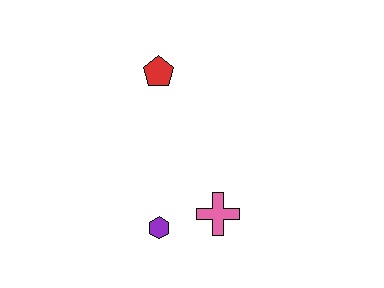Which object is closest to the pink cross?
The purple hexagon is closest to the pink cross.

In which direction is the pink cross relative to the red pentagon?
The pink cross is below the red pentagon.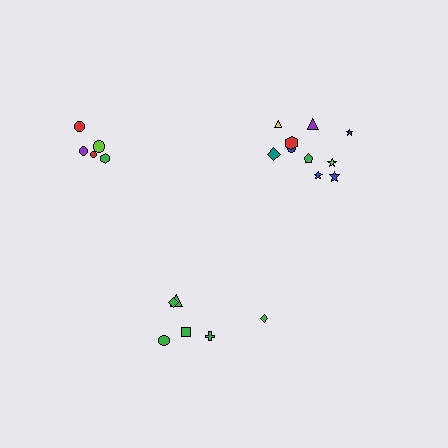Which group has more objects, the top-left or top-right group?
The top-right group.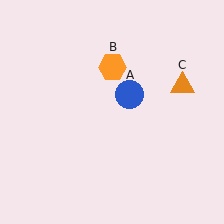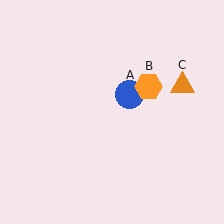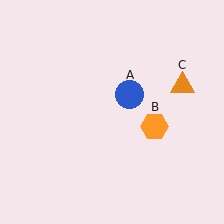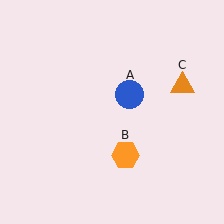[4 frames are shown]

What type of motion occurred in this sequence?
The orange hexagon (object B) rotated clockwise around the center of the scene.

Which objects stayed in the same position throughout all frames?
Blue circle (object A) and orange triangle (object C) remained stationary.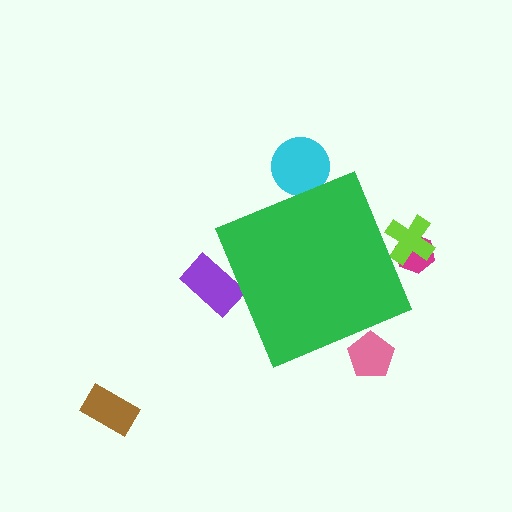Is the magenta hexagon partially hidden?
Yes, the magenta hexagon is partially hidden behind the green diamond.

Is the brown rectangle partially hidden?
No, the brown rectangle is fully visible.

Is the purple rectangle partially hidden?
Yes, the purple rectangle is partially hidden behind the green diamond.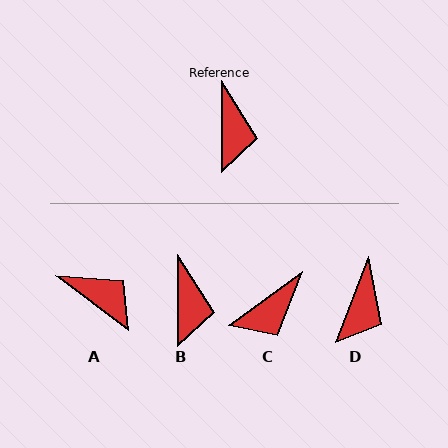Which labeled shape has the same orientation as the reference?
B.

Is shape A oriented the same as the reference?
No, it is off by about 53 degrees.